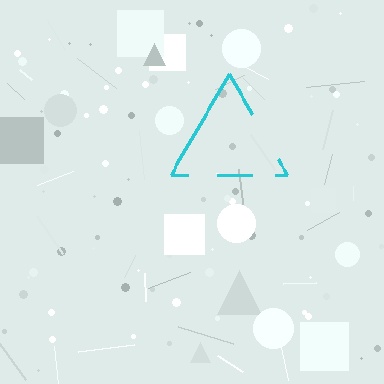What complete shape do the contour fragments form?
The contour fragments form a triangle.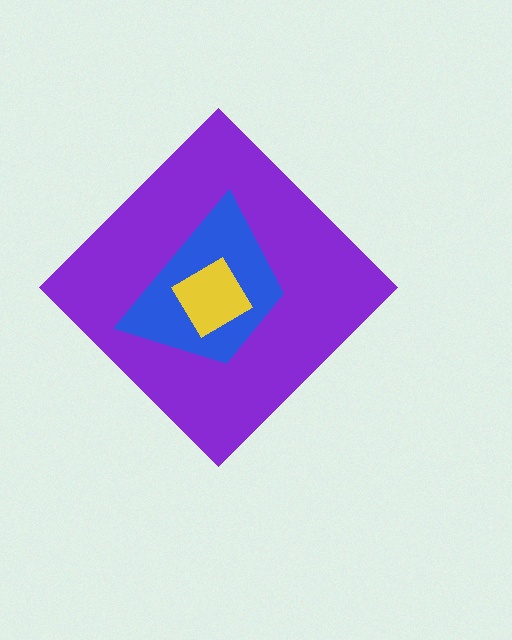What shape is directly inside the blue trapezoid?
The yellow diamond.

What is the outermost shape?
The purple diamond.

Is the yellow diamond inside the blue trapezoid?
Yes.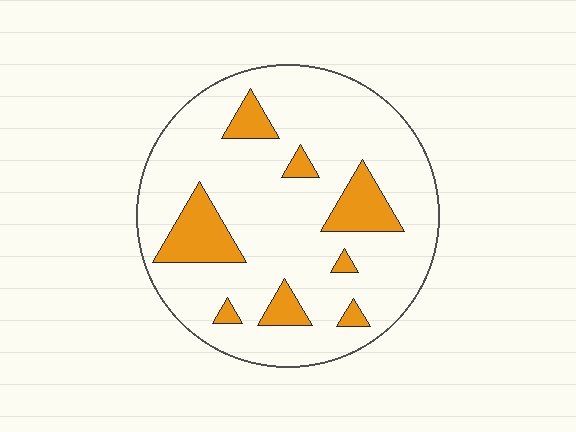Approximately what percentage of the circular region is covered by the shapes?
Approximately 15%.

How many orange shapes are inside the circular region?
8.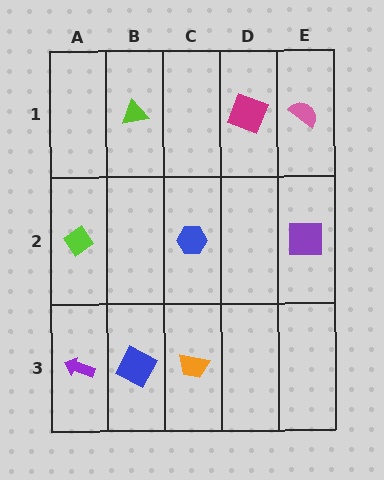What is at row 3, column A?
A purple arrow.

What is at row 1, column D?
A magenta square.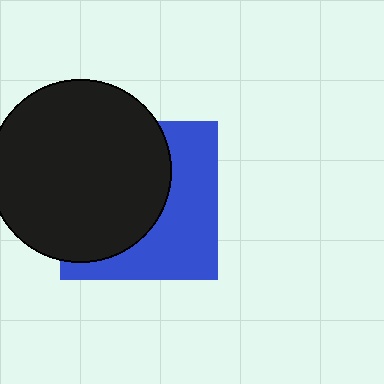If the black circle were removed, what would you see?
You would see the complete blue square.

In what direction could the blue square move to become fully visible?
The blue square could move right. That would shift it out from behind the black circle entirely.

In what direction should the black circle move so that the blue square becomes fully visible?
The black circle should move left. That is the shortest direction to clear the overlap and leave the blue square fully visible.